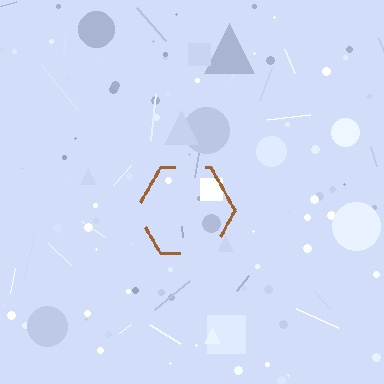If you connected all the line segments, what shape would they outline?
They would outline a hexagon.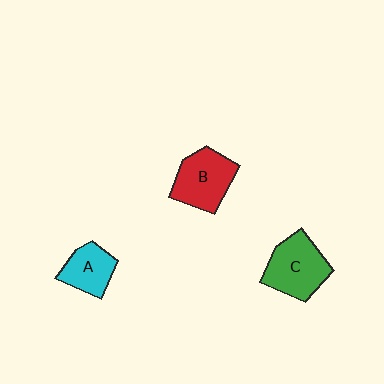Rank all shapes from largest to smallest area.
From largest to smallest: C (green), B (red), A (cyan).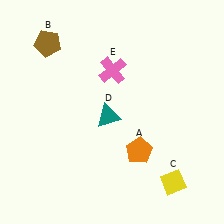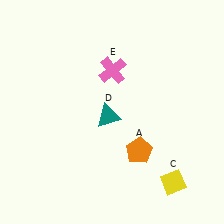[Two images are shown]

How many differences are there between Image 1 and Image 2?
There is 1 difference between the two images.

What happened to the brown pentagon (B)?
The brown pentagon (B) was removed in Image 2. It was in the top-left area of Image 1.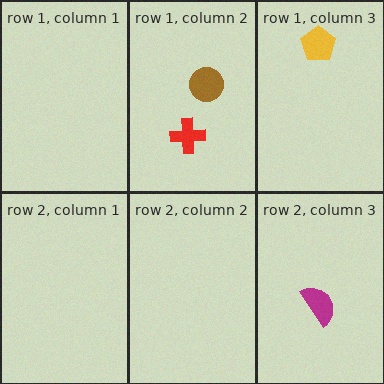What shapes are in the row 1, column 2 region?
The brown circle, the red cross.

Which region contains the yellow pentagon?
The row 1, column 3 region.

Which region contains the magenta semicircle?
The row 2, column 3 region.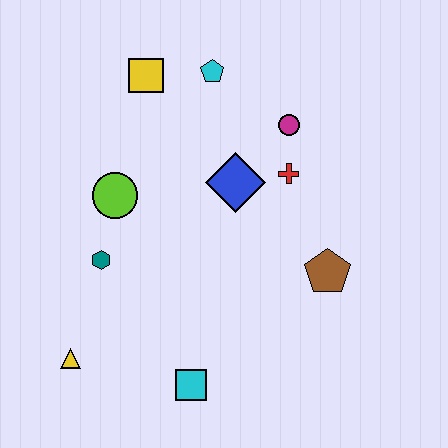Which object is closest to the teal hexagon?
The lime circle is closest to the teal hexagon.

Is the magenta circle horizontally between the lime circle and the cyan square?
No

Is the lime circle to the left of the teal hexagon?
No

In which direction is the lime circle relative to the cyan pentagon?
The lime circle is below the cyan pentagon.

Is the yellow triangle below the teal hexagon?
Yes